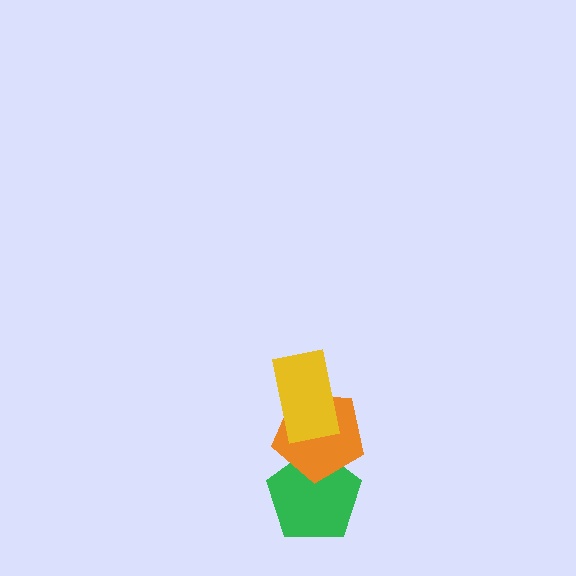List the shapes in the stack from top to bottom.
From top to bottom: the yellow rectangle, the orange pentagon, the green pentagon.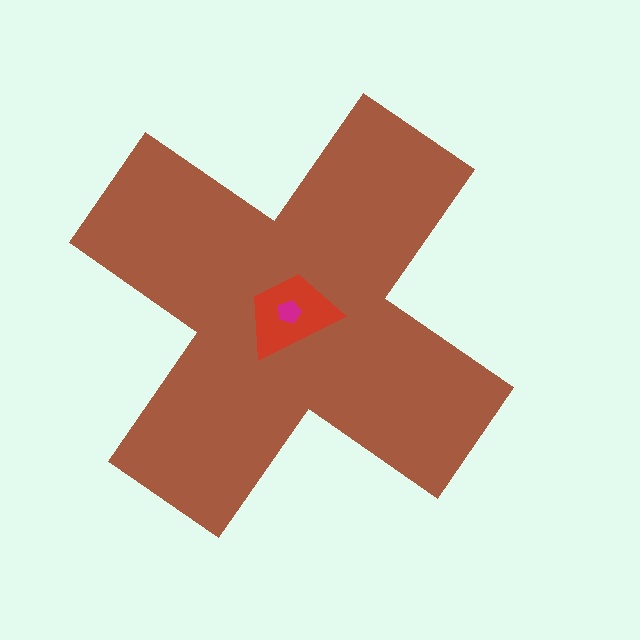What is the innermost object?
The magenta pentagon.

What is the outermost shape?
The brown cross.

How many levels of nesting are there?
3.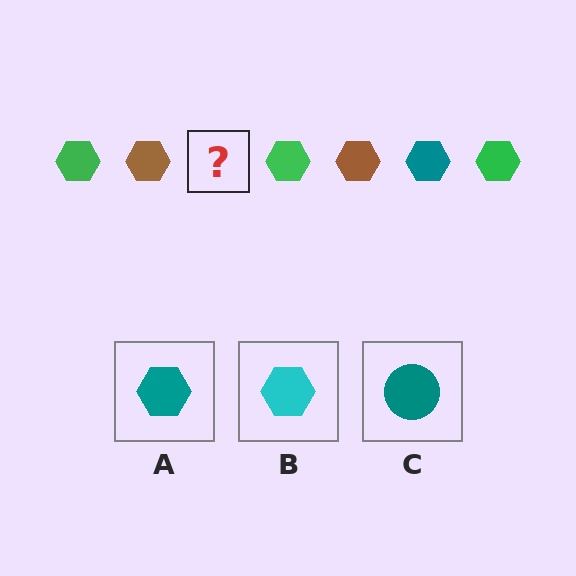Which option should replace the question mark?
Option A.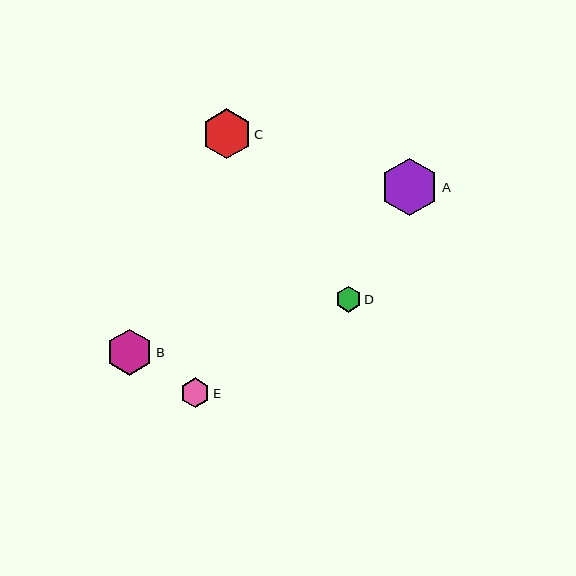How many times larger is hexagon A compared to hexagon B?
Hexagon A is approximately 1.3 times the size of hexagon B.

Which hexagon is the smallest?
Hexagon D is the smallest with a size of approximately 25 pixels.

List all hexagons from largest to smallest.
From largest to smallest: A, C, B, E, D.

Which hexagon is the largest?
Hexagon A is the largest with a size of approximately 58 pixels.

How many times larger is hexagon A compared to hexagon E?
Hexagon A is approximately 1.9 times the size of hexagon E.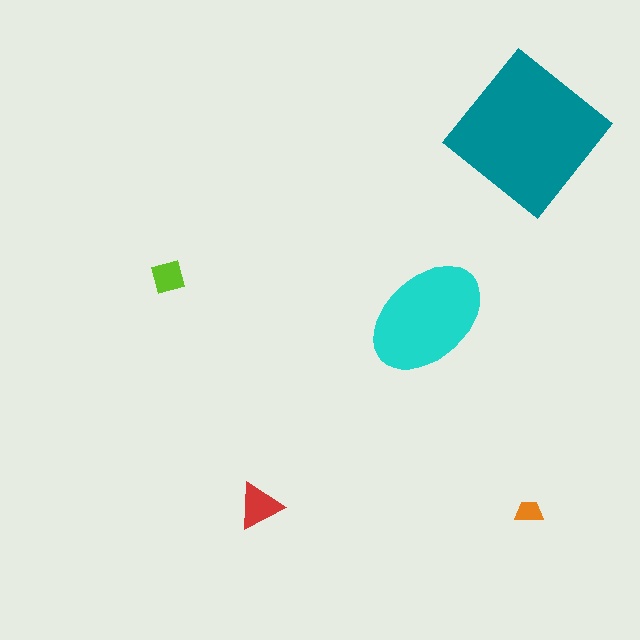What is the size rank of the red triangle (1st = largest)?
3rd.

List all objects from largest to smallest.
The teal diamond, the cyan ellipse, the red triangle, the lime square, the orange trapezoid.